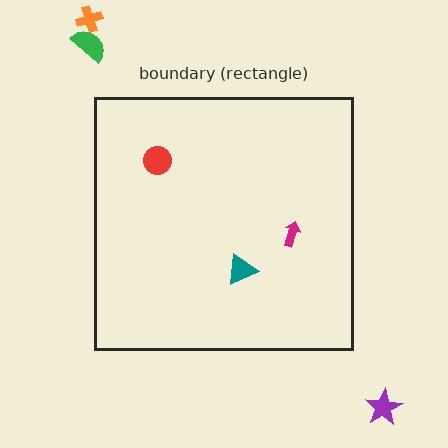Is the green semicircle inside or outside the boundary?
Outside.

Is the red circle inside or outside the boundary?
Inside.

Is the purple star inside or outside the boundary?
Outside.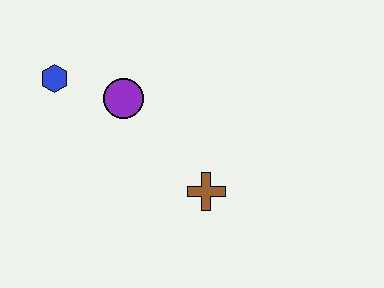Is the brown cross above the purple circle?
No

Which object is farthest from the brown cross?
The blue hexagon is farthest from the brown cross.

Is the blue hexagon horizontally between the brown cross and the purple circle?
No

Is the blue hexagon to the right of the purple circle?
No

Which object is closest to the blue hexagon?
The purple circle is closest to the blue hexagon.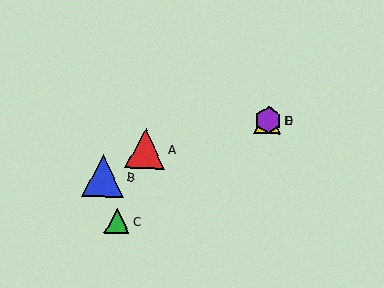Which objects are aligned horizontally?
Objects D, E are aligned horizontally.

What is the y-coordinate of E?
Object E is at y≈120.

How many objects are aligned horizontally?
2 objects (D, E) are aligned horizontally.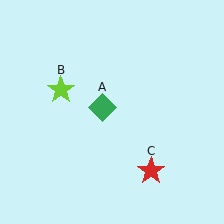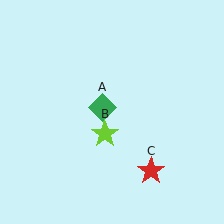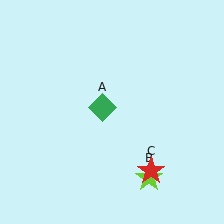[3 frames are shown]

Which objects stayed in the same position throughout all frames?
Green diamond (object A) and red star (object C) remained stationary.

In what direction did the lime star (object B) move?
The lime star (object B) moved down and to the right.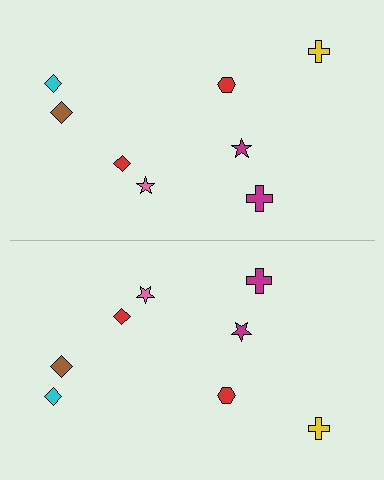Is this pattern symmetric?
Yes, this pattern has bilateral (reflection) symmetry.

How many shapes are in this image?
There are 16 shapes in this image.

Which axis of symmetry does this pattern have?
The pattern has a horizontal axis of symmetry running through the center of the image.